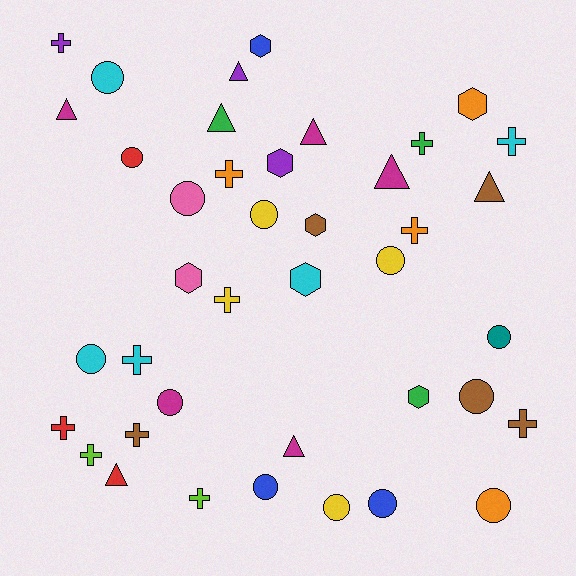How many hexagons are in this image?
There are 7 hexagons.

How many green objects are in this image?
There are 3 green objects.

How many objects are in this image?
There are 40 objects.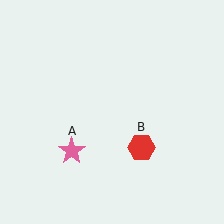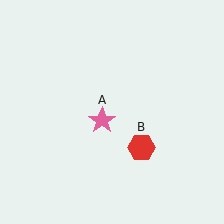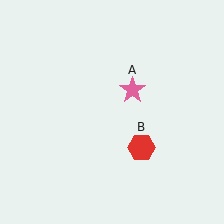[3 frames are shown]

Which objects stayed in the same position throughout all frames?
Red hexagon (object B) remained stationary.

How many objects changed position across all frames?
1 object changed position: pink star (object A).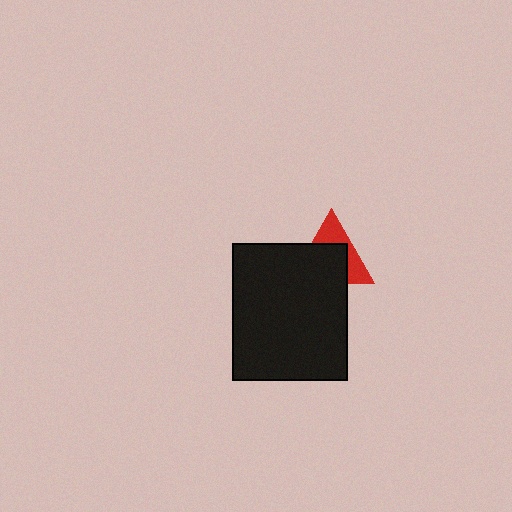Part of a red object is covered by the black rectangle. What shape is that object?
It is a triangle.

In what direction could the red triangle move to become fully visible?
The red triangle could move up. That would shift it out from behind the black rectangle entirely.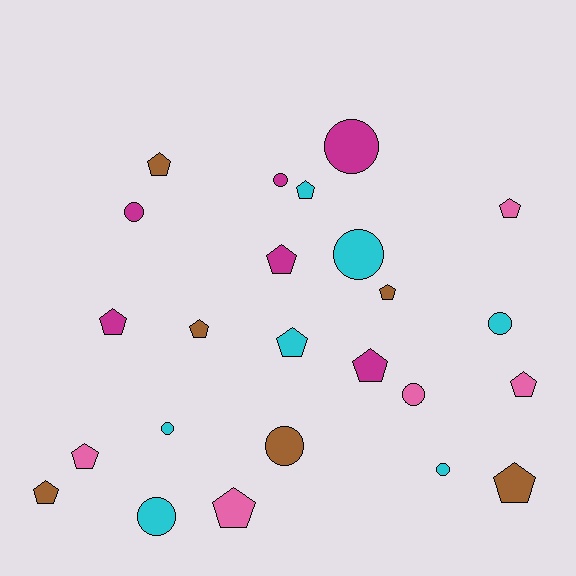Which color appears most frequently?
Cyan, with 7 objects.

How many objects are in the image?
There are 24 objects.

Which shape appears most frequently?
Pentagon, with 14 objects.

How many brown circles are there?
There is 1 brown circle.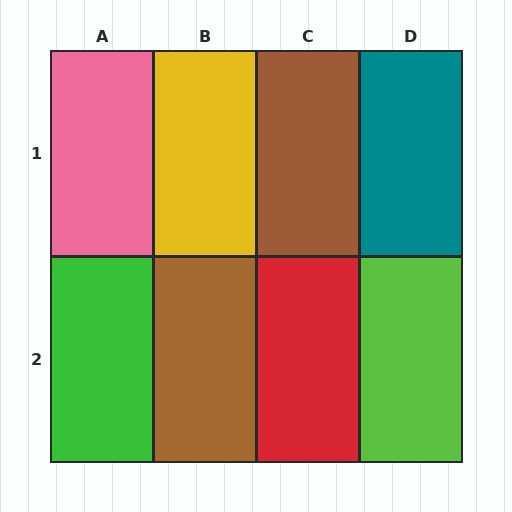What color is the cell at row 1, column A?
Pink.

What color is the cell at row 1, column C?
Brown.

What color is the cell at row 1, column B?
Yellow.